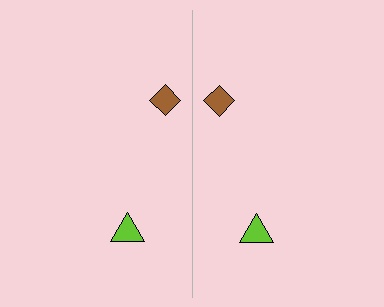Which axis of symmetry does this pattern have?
The pattern has a vertical axis of symmetry running through the center of the image.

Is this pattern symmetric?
Yes, this pattern has bilateral (reflection) symmetry.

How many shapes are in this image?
There are 4 shapes in this image.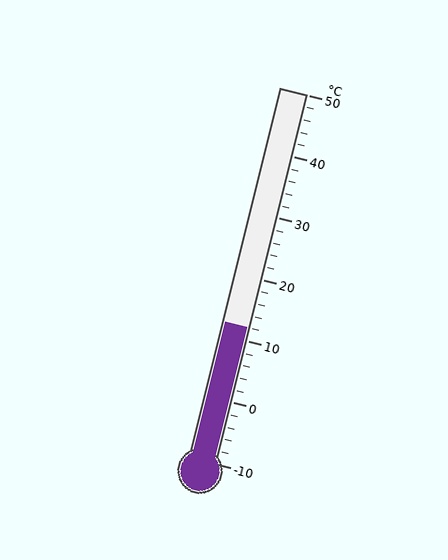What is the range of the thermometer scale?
The thermometer scale ranges from -10°C to 50°C.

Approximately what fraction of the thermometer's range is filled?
The thermometer is filled to approximately 35% of its range.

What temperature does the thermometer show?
The thermometer shows approximately 12°C.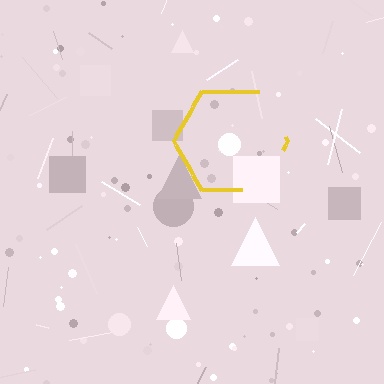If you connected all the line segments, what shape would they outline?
They would outline a hexagon.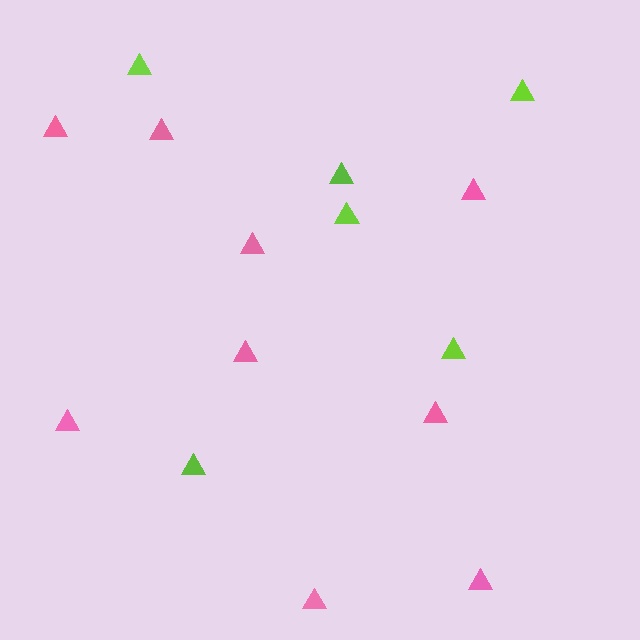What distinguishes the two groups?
There are 2 groups: one group of lime triangles (6) and one group of pink triangles (9).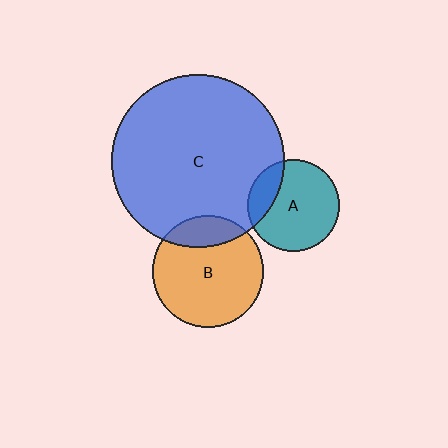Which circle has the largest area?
Circle C (blue).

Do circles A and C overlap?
Yes.